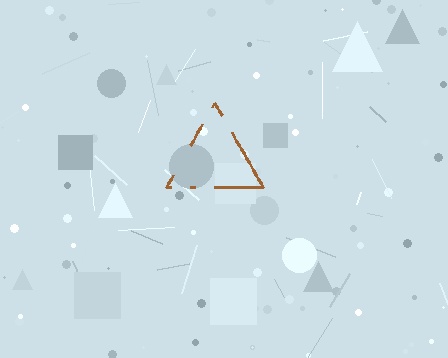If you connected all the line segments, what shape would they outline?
They would outline a triangle.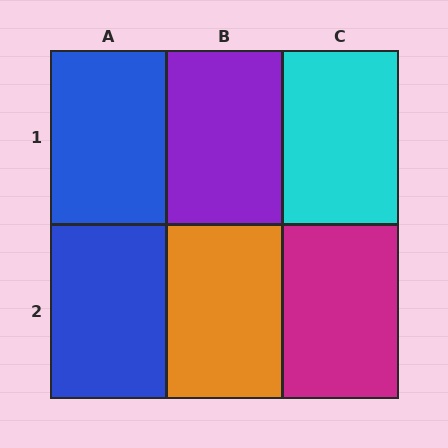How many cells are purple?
1 cell is purple.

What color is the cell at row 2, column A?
Blue.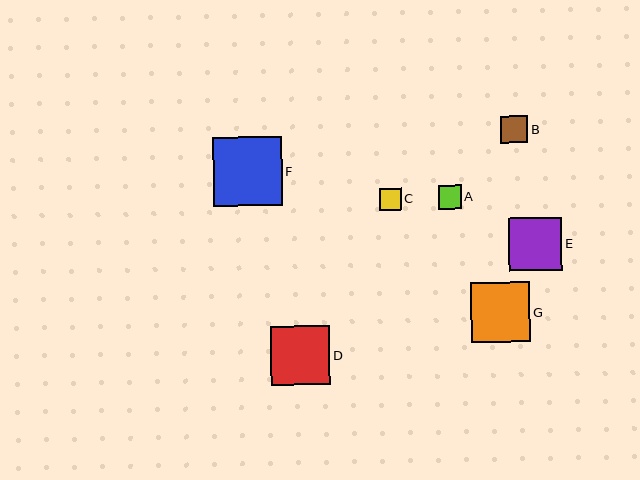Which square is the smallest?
Square C is the smallest with a size of approximately 22 pixels.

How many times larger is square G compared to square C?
Square G is approximately 2.8 times the size of square C.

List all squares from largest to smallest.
From largest to smallest: F, G, D, E, B, A, C.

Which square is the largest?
Square F is the largest with a size of approximately 69 pixels.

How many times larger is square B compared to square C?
Square B is approximately 1.2 times the size of square C.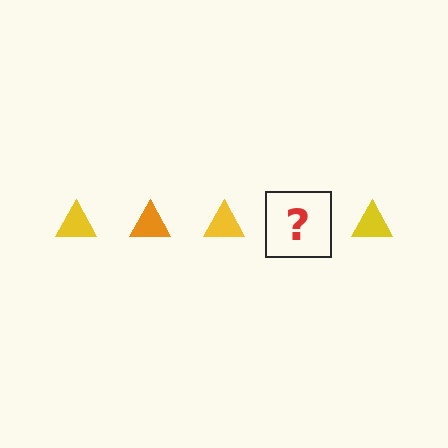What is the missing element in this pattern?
The missing element is an orange triangle.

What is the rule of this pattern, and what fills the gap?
The rule is that the pattern cycles through yellow, orange triangles. The gap should be filled with an orange triangle.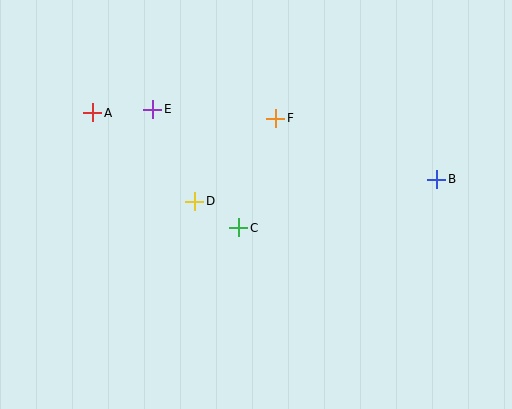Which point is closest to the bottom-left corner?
Point D is closest to the bottom-left corner.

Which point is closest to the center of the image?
Point C at (239, 228) is closest to the center.